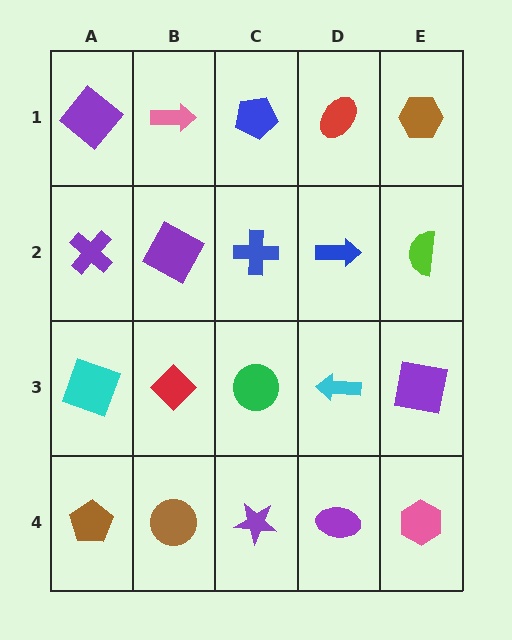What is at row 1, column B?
A pink arrow.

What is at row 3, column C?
A green circle.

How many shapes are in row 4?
5 shapes.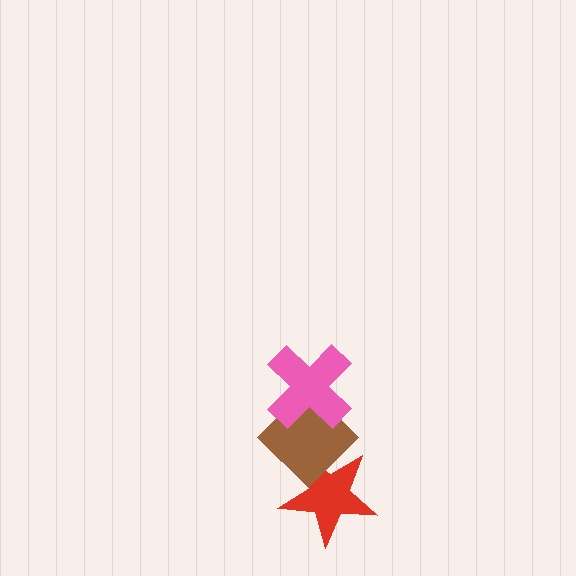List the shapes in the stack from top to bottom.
From top to bottom: the pink cross, the brown diamond, the red star.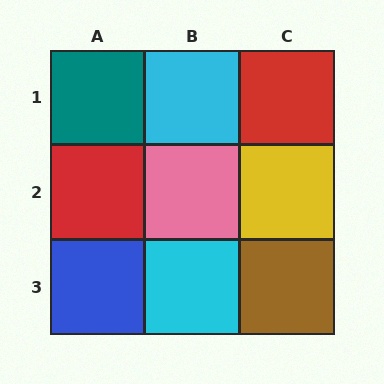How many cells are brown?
1 cell is brown.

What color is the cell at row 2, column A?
Red.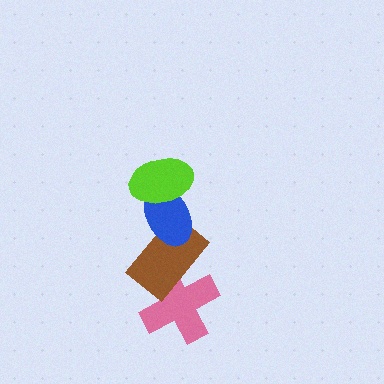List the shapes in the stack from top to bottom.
From top to bottom: the lime ellipse, the blue ellipse, the brown rectangle, the pink cross.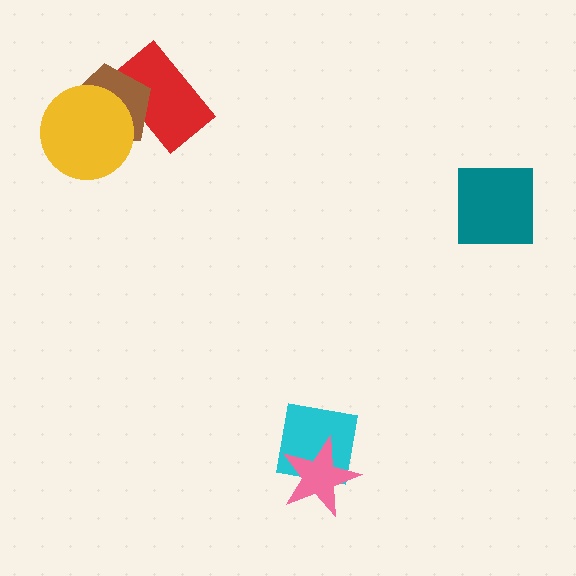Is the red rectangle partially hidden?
Yes, it is partially covered by another shape.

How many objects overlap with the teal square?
0 objects overlap with the teal square.